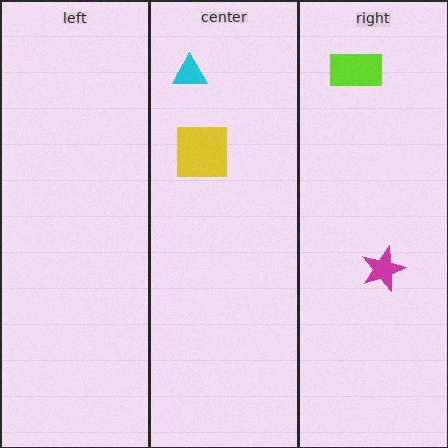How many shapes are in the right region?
2.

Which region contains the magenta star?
The right region.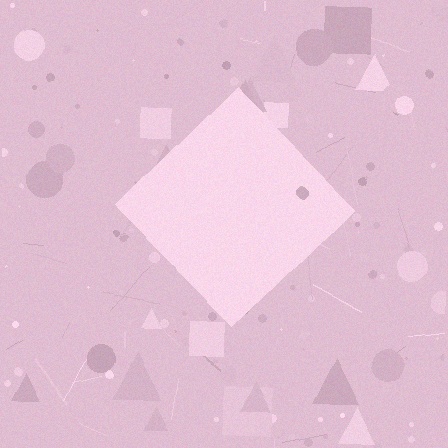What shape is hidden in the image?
A diamond is hidden in the image.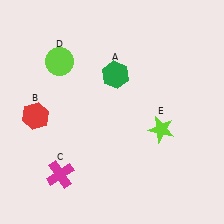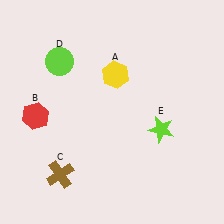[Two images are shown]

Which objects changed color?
A changed from green to yellow. C changed from magenta to brown.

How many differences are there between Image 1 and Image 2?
There are 2 differences between the two images.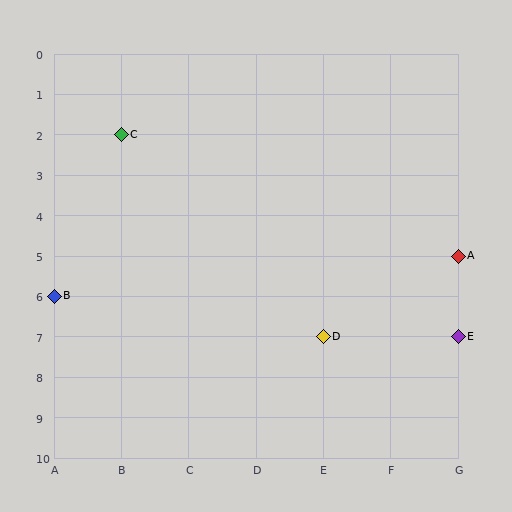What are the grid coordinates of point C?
Point C is at grid coordinates (B, 2).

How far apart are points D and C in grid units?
Points D and C are 3 columns and 5 rows apart (about 5.8 grid units diagonally).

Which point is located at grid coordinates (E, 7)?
Point D is at (E, 7).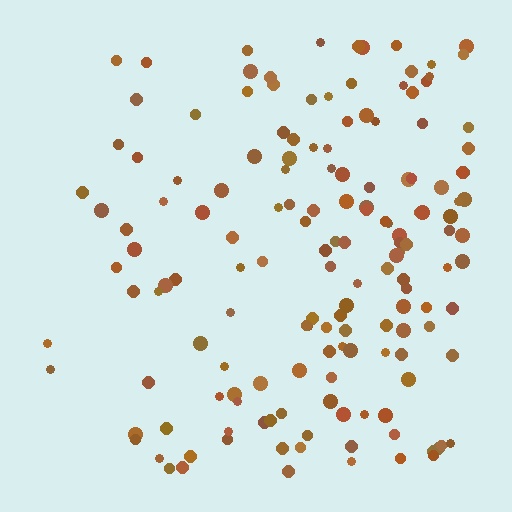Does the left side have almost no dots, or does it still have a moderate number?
Still a moderate number, just noticeably fewer than the right.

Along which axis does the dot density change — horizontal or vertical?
Horizontal.